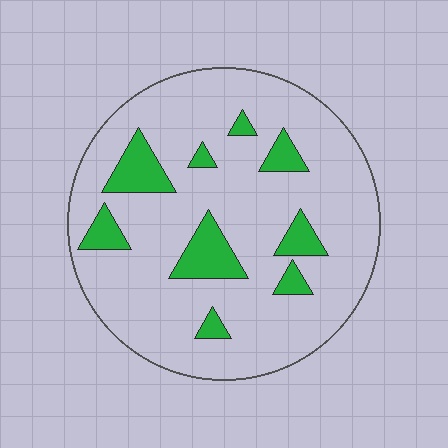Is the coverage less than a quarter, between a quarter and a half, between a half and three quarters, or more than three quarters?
Less than a quarter.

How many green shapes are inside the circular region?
9.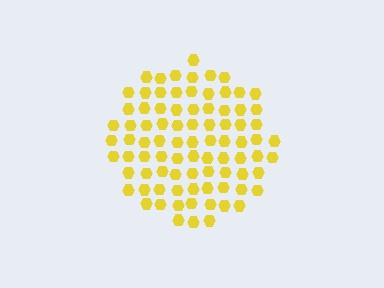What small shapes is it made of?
It is made of small hexagons.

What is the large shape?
The large shape is a circle.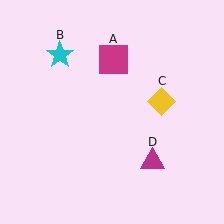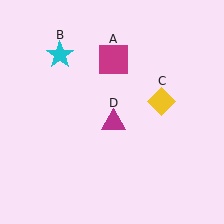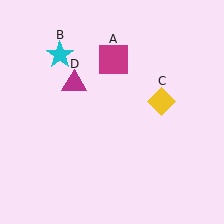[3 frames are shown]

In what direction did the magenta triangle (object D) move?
The magenta triangle (object D) moved up and to the left.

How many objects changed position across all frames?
1 object changed position: magenta triangle (object D).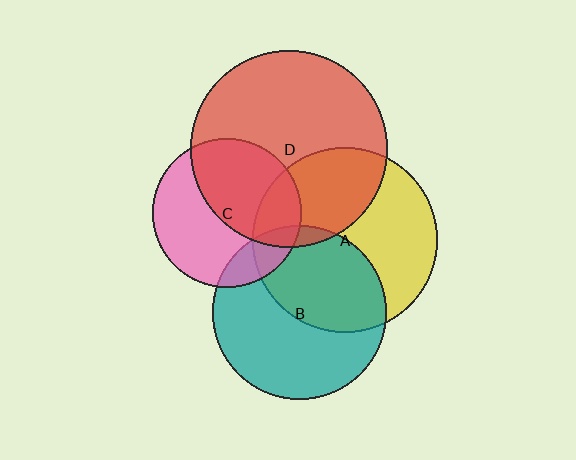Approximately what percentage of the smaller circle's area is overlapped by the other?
Approximately 15%.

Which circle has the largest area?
Circle D (red).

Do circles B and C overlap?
Yes.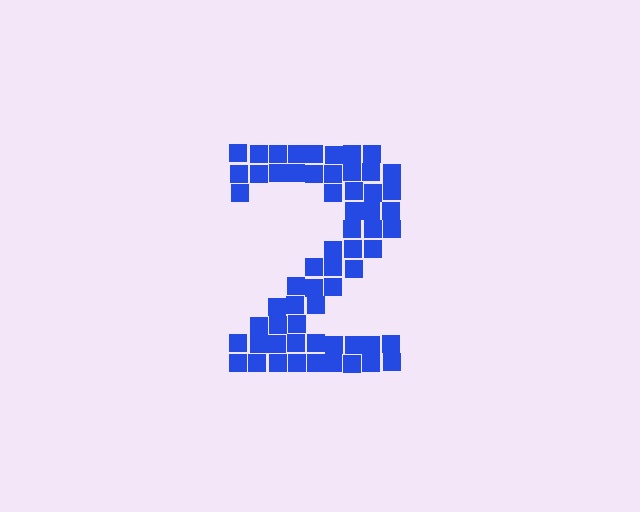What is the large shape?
The large shape is the digit 2.